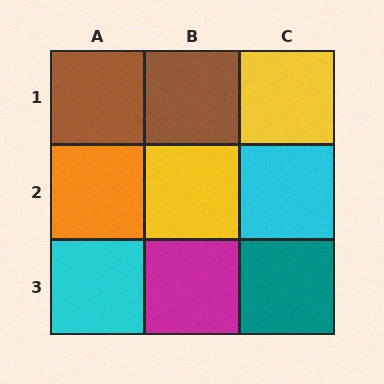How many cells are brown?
2 cells are brown.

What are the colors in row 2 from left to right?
Orange, yellow, cyan.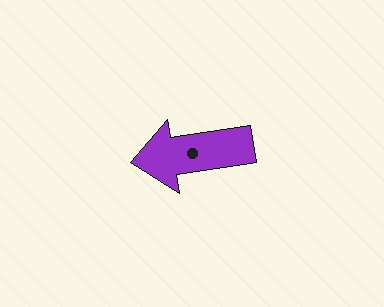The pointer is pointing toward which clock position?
Roughly 9 o'clock.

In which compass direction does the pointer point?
West.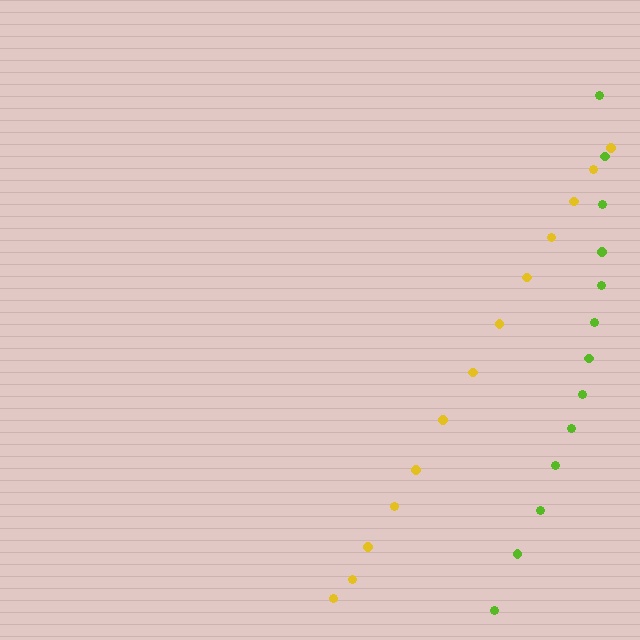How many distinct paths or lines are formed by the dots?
There are 2 distinct paths.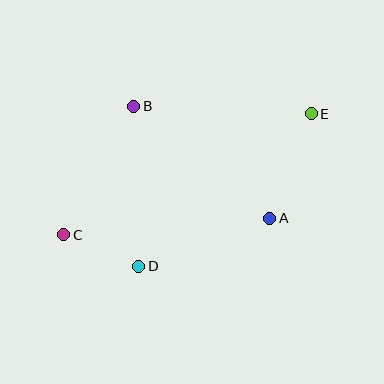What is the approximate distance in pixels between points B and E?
The distance between B and E is approximately 178 pixels.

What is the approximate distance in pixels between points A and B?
The distance between A and B is approximately 177 pixels.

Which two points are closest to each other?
Points C and D are closest to each other.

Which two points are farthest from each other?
Points C and E are farthest from each other.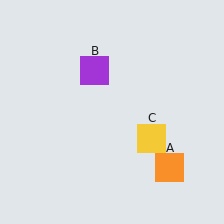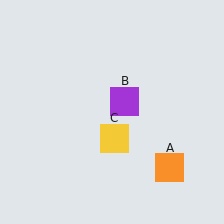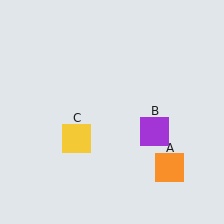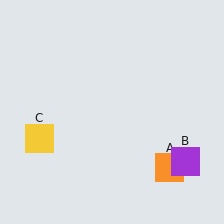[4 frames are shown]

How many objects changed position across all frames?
2 objects changed position: purple square (object B), yellow square (object C).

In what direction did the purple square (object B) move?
The purple square (object B) moved down and to the right.